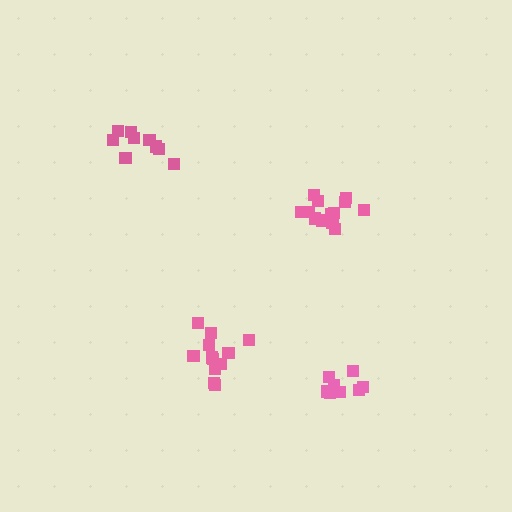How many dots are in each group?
Group 1: 9 dots, Group 2: 13 dots, Group 3: 12 dots, Group 4: 9 dots (43 total).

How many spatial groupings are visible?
There are 4 spatial groupings.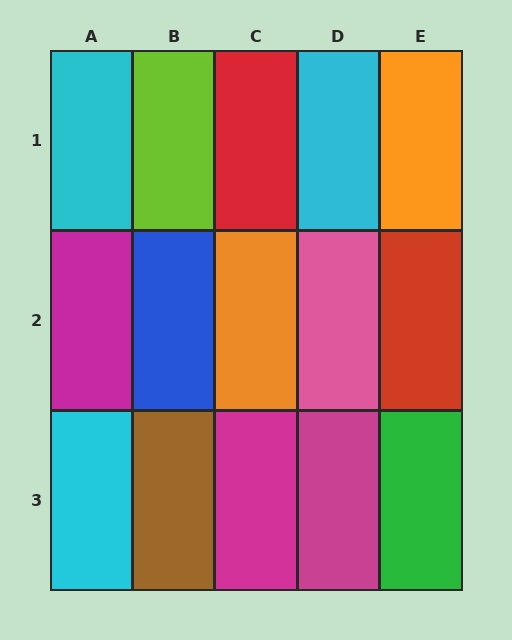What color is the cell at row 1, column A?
Cyan.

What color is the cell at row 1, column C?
Red.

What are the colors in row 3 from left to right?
Cyan, brown, magenta, magenta, green.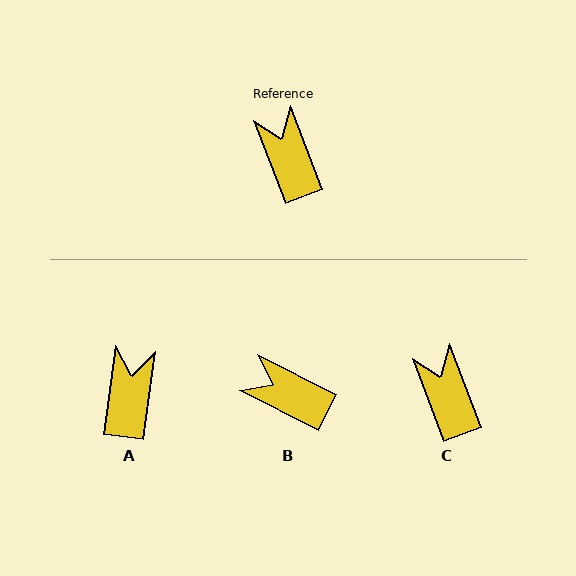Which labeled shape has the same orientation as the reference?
C.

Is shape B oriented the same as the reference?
No, it is off by about 42 degrees.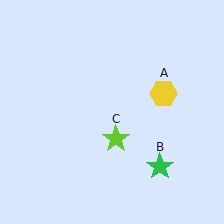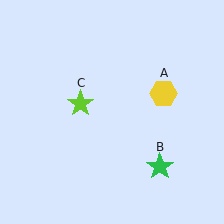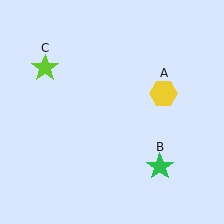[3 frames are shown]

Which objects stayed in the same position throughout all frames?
Yellow hexagon (object A) and green star (object B) remained stationary.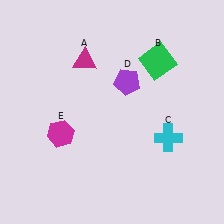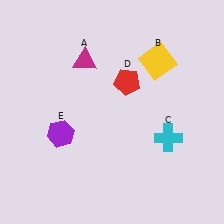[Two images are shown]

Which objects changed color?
B changed from green to yellow. D changed from purple to red. E changed from magenta to purple.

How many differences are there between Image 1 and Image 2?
There are 3 differences between the two images.